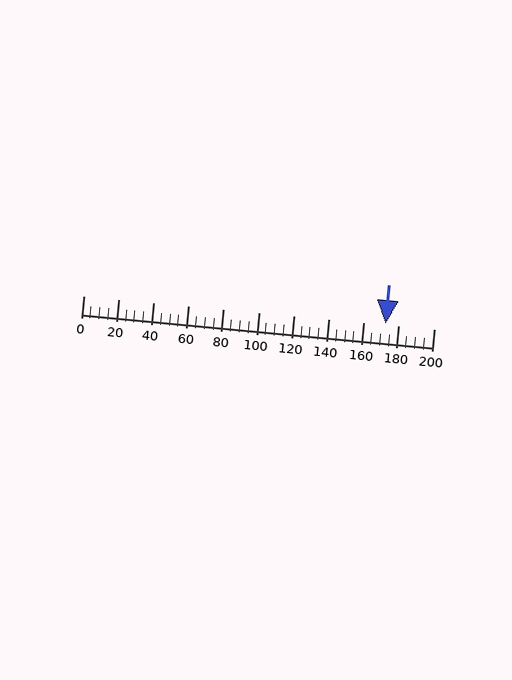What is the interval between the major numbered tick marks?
The major tick marks are spaced 20 units apart.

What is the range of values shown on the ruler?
The ruler shows values from 0 to 200.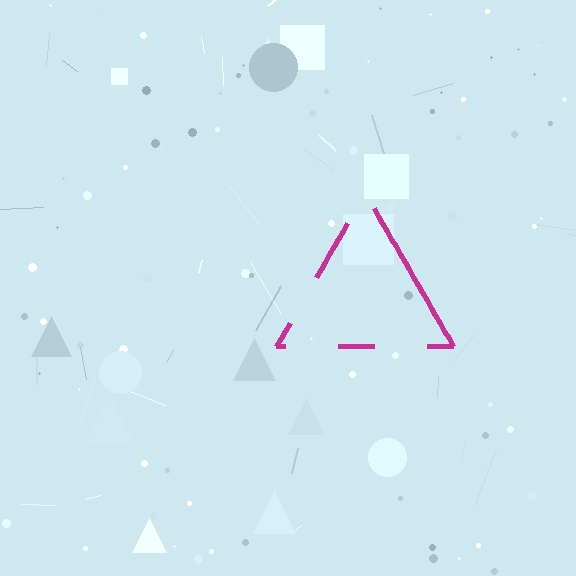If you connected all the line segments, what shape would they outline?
They would outline a triangle.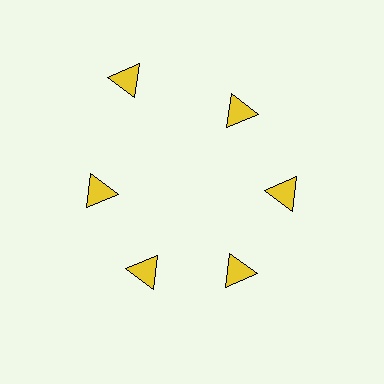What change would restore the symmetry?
The symmetry would be restored by moving it inward, back onto the ring so that all 6 triangles sit at equal angles and equal distance from the center.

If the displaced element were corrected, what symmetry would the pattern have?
It would have 6-fold rotational symmetry — the pattern would map onto itself every 60 degrees.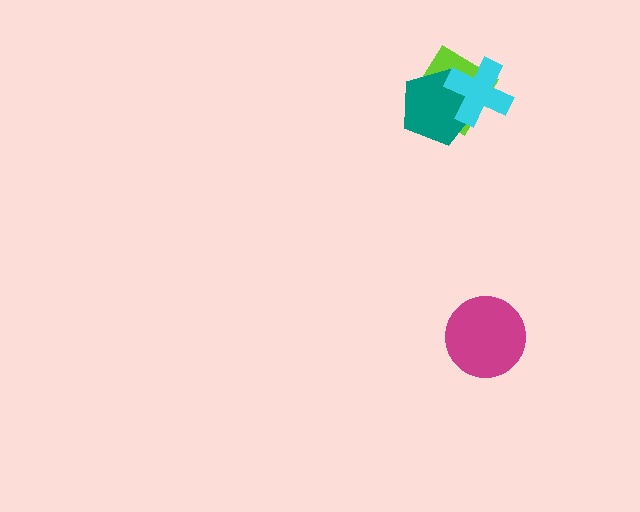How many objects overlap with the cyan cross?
2 objects overlap with the cyan cross.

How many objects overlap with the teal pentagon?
2 objects overlap with the teal pentagon.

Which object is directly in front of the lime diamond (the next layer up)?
The teal pentagon is directly in front of the lime diamond.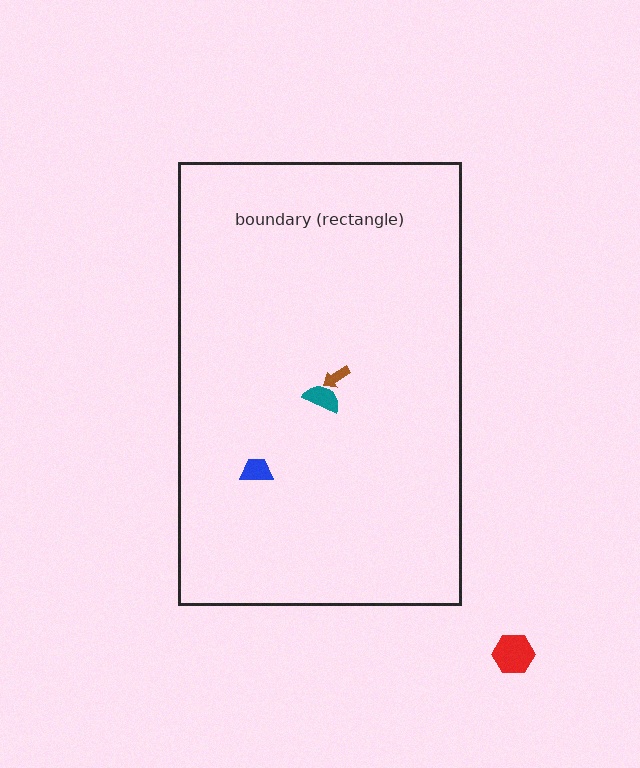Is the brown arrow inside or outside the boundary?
Inside.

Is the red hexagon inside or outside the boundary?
Outside.